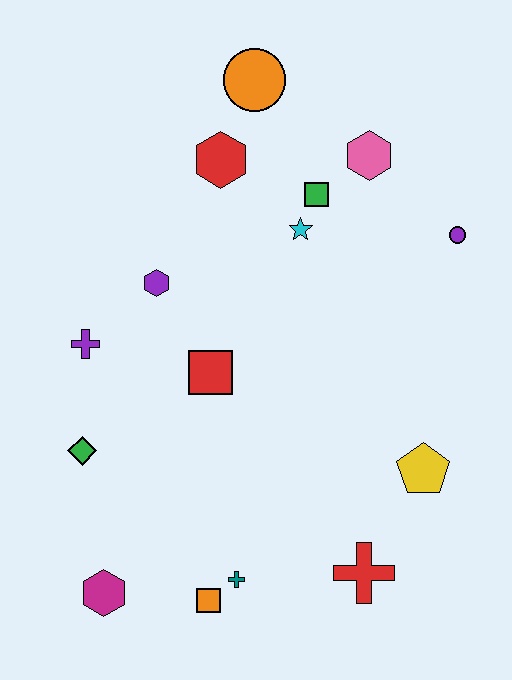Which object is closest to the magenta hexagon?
The orange square is closest to the magenta hexagon.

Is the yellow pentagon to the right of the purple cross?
Yes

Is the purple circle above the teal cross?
Yes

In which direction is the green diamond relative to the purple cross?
The green diamond is below the purple cross.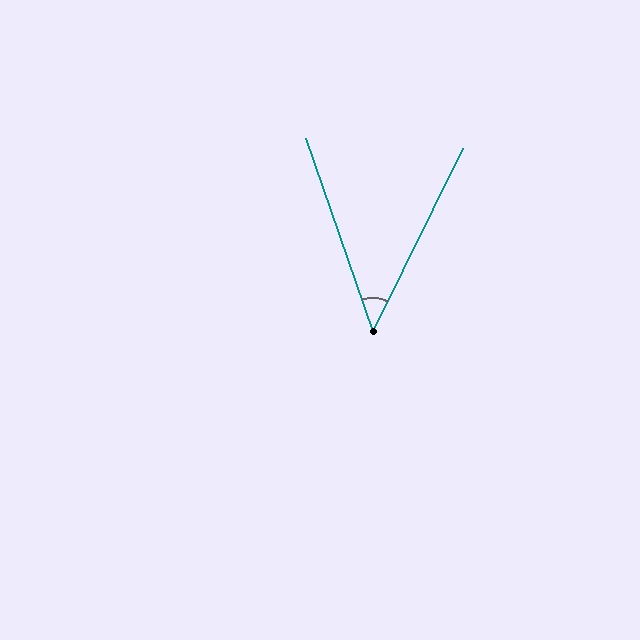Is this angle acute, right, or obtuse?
It is acute.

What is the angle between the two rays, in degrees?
Approximately 45 degrees.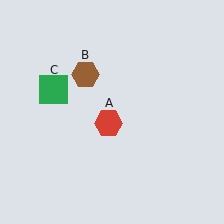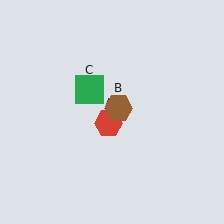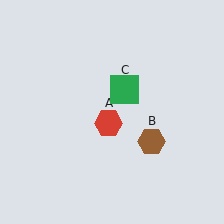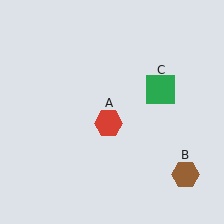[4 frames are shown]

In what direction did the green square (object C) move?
The green square (object C) moved right.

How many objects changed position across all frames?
2 objects changed position: brown hexagon (object B), green square (object C).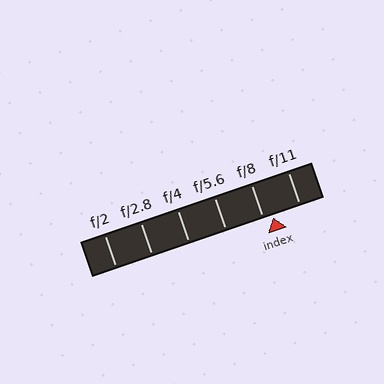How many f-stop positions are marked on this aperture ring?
There are 6 f-stop positions marked.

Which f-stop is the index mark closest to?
The index mark is closest to f/8.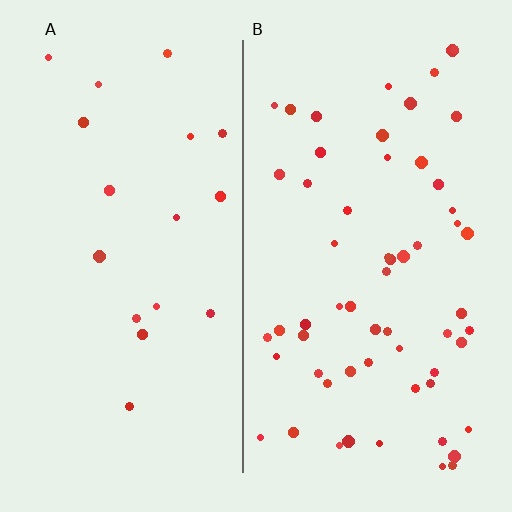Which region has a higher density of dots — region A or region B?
B (the right).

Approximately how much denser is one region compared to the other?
Approximately 3.4× — region B over region A.